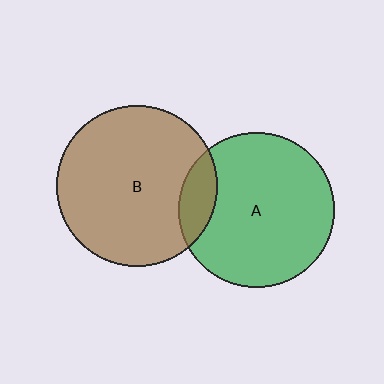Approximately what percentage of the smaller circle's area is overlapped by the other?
Approximately 15%.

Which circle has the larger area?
Circle B (brown).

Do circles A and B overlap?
Yes.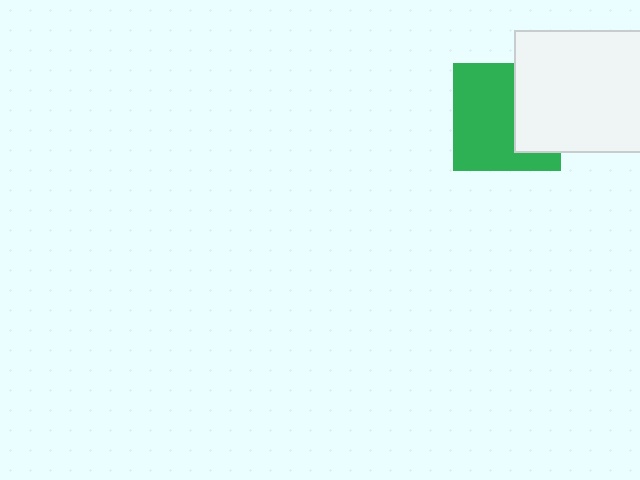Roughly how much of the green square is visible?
About half of it is visible (roughly 63%).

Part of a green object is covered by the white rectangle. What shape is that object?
It is a square.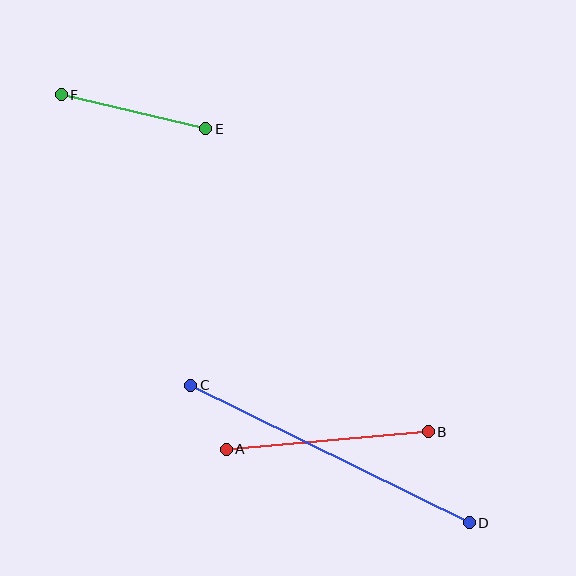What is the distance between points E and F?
The distance is approximately 148 pixels.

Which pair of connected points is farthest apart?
Points C and D are farthest apart.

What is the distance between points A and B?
The distance is approximately 203 pixels.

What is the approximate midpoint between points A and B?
The midpoint is at approximately (327, 441) pixels.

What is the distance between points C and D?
The distance is approximately 311 pixels.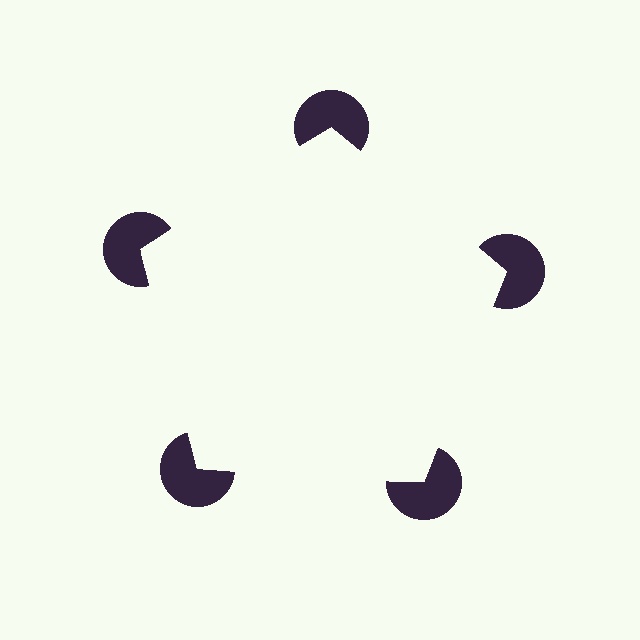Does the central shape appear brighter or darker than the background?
It typically appears slightly brighter than the background, even though no actual brightness change is drawn.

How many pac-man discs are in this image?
There are 5 — one at each vertex of the illusory pentagon.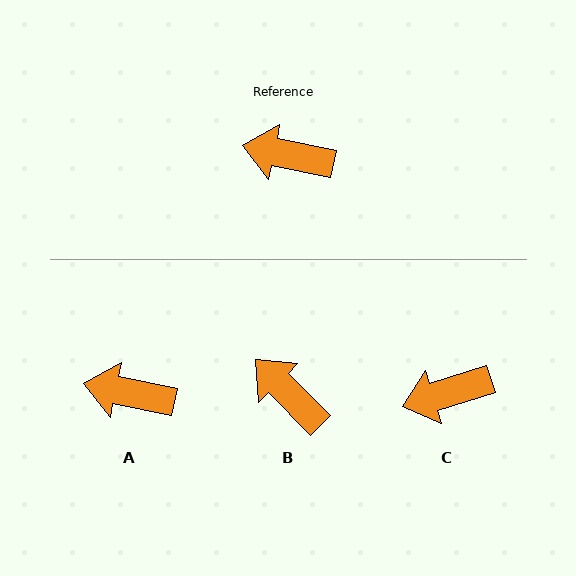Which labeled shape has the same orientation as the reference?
A.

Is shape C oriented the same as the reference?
No, it is off by about 29 degrees.